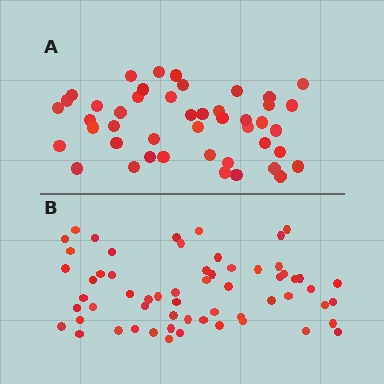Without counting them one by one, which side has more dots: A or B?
Region B (the bottom region) has more dots.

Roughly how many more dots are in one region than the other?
Region B has approximately 15 more dots than region A.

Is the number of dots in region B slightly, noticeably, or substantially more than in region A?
Region B has noticeably more, but not dramatically so. The ratio is roughly 1.3 to 1.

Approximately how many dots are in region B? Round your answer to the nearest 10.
About 60 dots.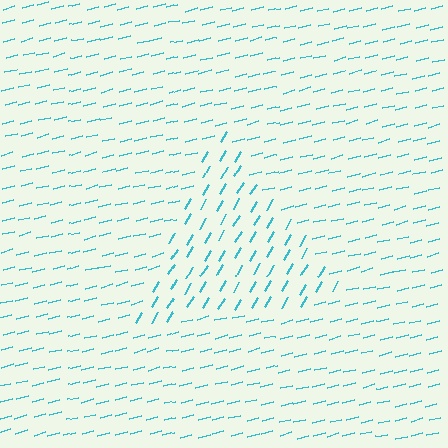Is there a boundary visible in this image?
Yes, there is a texture boundary formed by a change in line orientation.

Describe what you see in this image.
The image is filled with small cyan line segments. A triangle region in the image has lines oriented differently from the surrounding lines, creating a visible texture boundary.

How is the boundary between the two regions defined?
The boundary is defined purely by a change in line orientation (approximately 45 degrees difference). All lines are the same color and thickness.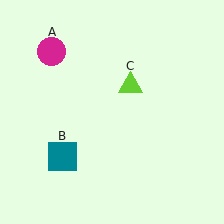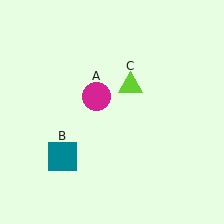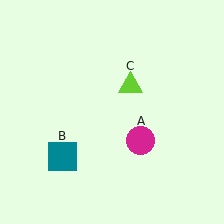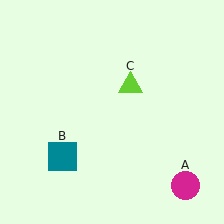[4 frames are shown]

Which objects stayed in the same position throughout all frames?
Teal square (object B) and lime triangle (object C) remained stationary.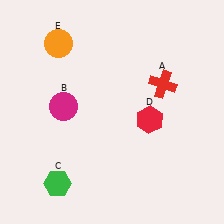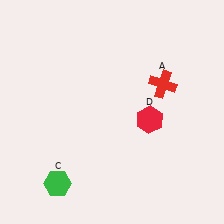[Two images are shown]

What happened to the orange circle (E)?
The orange circle (E) was removed in Image 2. It was in the top-left area of Image 1.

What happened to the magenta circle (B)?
The magenta circle (B) was removed in Image 2. It was in the top-left area of Image 1.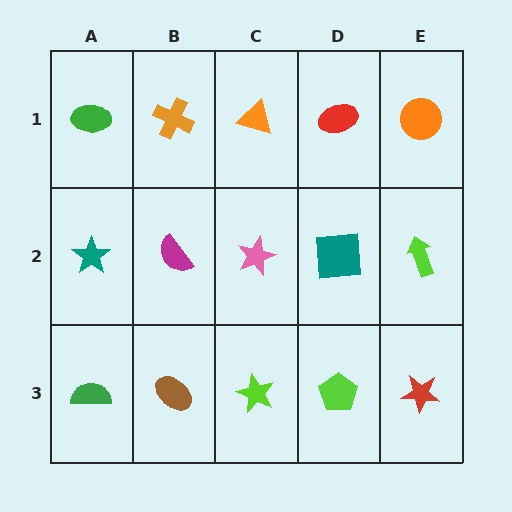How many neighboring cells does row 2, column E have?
3.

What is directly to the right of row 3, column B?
A lime star.